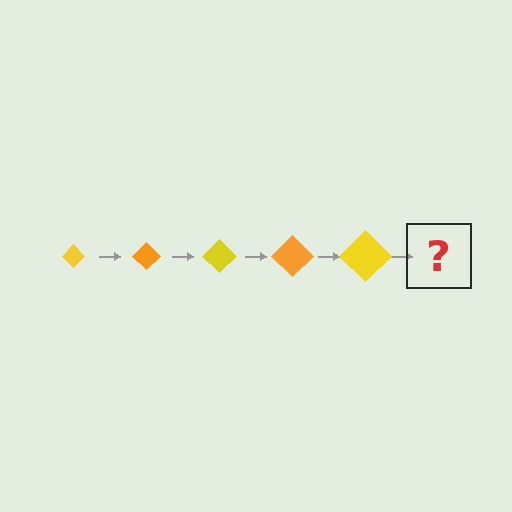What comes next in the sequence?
The next element should be an orange diamond, larger than the previous one.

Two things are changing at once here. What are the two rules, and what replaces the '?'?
The two rules are that the diamond grows larger each step and the color cycles through yellow and orange. The '?' should be an orange diamond, larger than the previous one.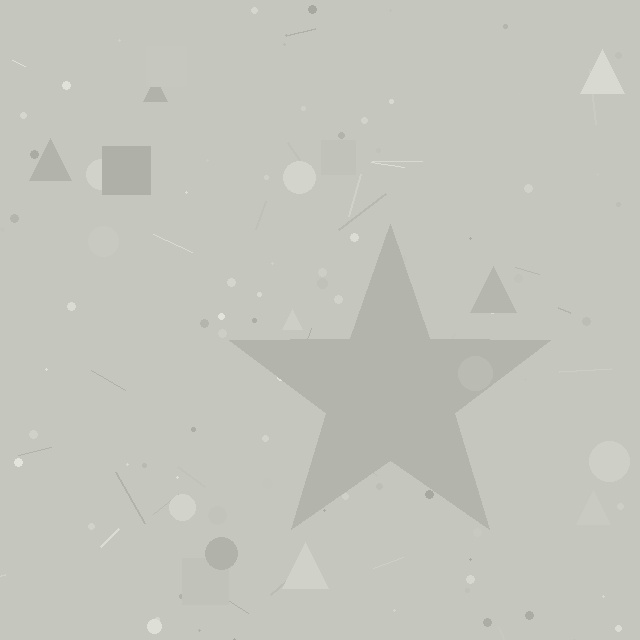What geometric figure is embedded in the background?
A star is embedded in the background.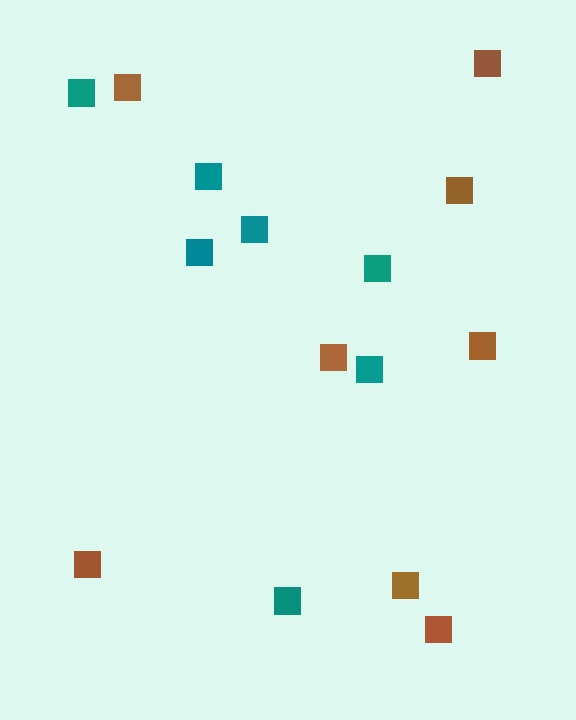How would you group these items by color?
There are 2 groups: one group of brown squares (8) and one group of teal squares (7).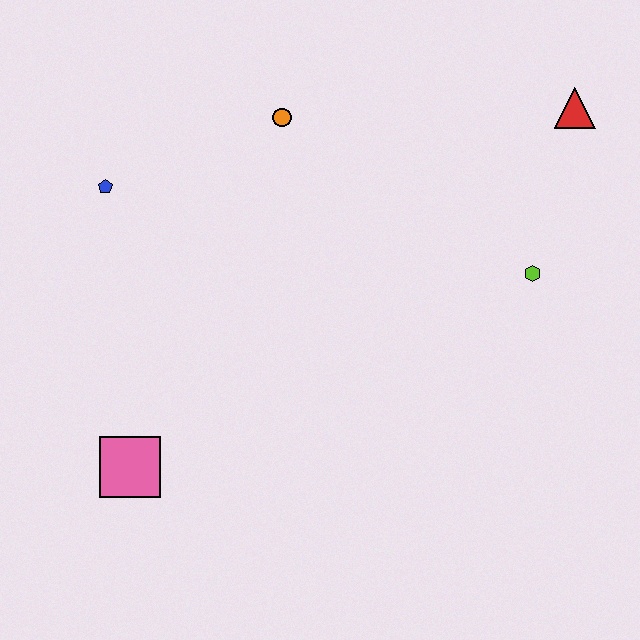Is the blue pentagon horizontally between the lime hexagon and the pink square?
No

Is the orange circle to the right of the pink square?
Yes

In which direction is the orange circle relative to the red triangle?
The orange circle is to the left of the red triangle.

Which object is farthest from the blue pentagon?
The red triangle is farthest from the blue pentagon.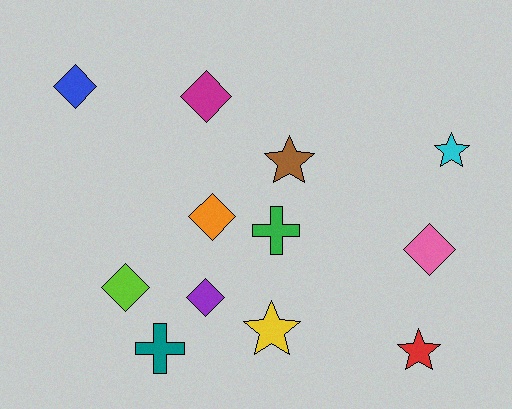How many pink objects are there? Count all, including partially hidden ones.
There is 1 pink object.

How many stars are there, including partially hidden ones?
There are 4 stars.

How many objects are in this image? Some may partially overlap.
There are 12 objects.